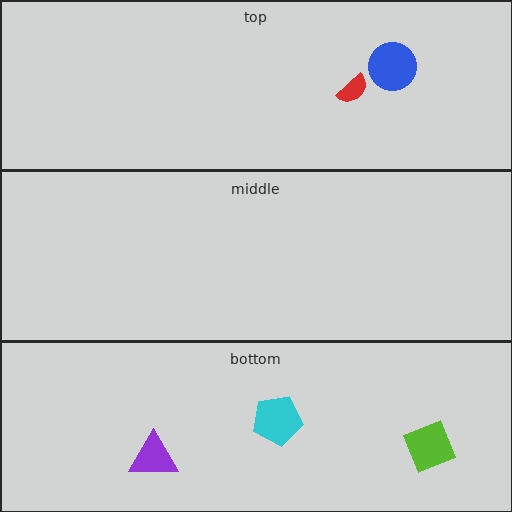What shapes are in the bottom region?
The purple triangle, the cyan pentagon, the lime square.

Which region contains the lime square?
The bottom region.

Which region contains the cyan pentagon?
The bottom region.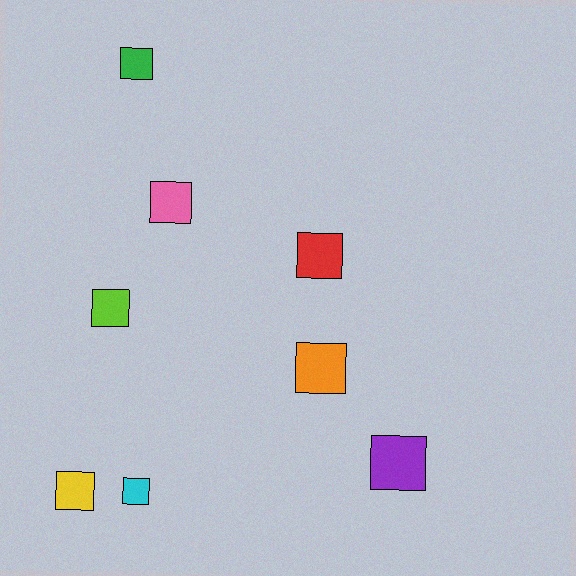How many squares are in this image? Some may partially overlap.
There are 8 squares.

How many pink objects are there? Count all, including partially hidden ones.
There is 1 pink object.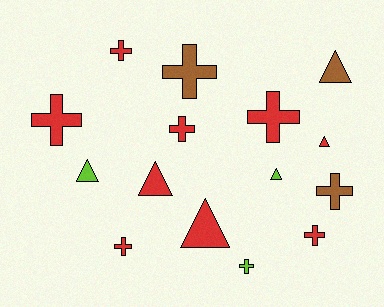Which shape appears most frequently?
Cross, with 9 objects.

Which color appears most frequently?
Red, with 9 objects.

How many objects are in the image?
There are 15 objects.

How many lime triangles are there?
There are 2 lime triangles.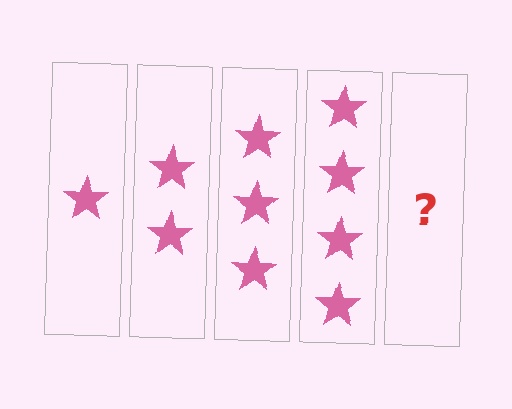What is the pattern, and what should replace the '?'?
The pattern is that each step adds one more star. The '?' should be 5 stars.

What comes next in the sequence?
The next element should be 5 stars.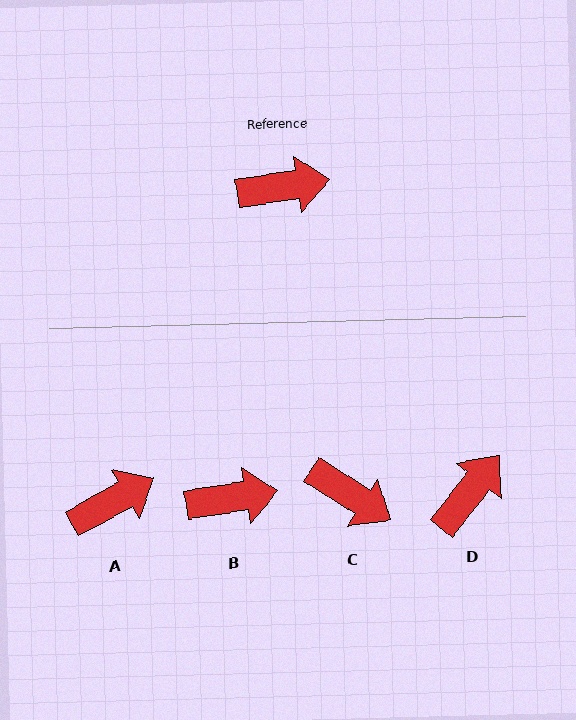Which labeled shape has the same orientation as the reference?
B.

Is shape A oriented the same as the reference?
No, it is off by about 20 degrees.